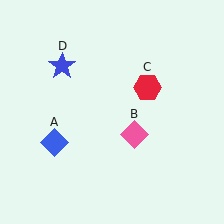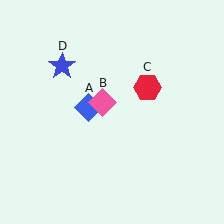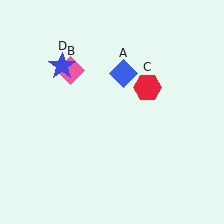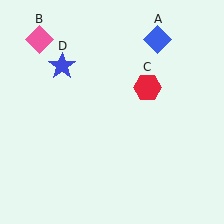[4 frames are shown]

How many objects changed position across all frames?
2 objects changed position: blue diamond (object A), pink diamond (object B).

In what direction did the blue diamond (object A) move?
The blue diamond (object A) moved up and to the right.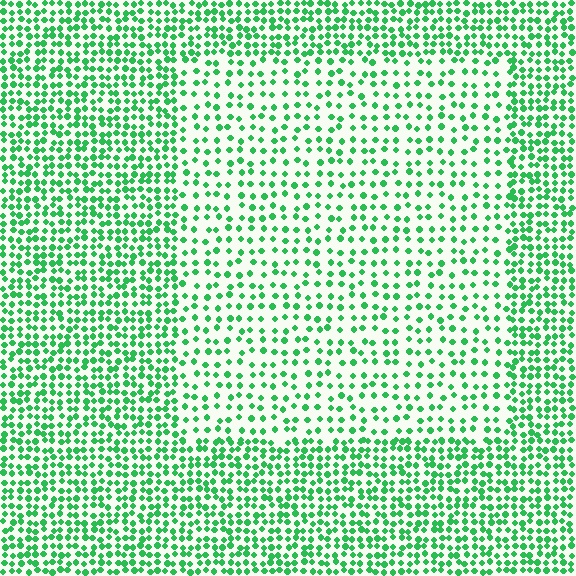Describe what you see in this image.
The image contains small green elements arranged at two different densities. A rectangle-shaped region is visible where the elements are less densely packed than the surrounding area.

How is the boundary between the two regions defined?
The boundary is defined by a change in element density (approximately 1.9x ratio). All elements are the same color, size, and shape.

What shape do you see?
I see a rectangle.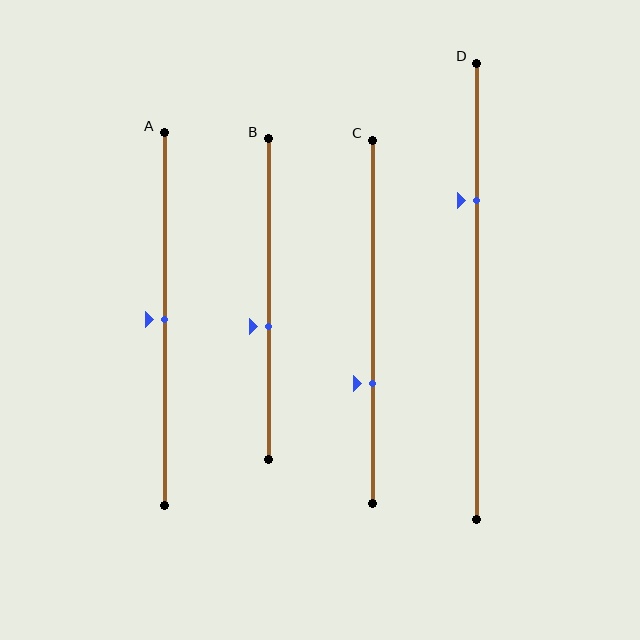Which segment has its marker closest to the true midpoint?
Segment A has its marker closest to the true midpoint.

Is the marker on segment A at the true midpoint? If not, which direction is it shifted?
Yes, the marker on segment A is at the true midpoint.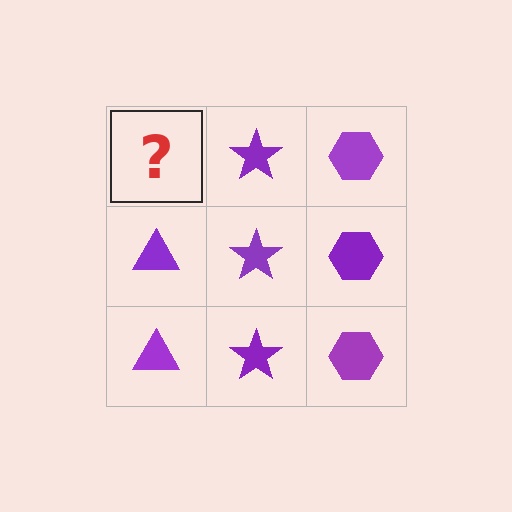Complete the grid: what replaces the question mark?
The question mark should be replaced with a purple triangle.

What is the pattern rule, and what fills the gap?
The rule is that each column has a consistent shape. The gap should be filled with a purple triangle.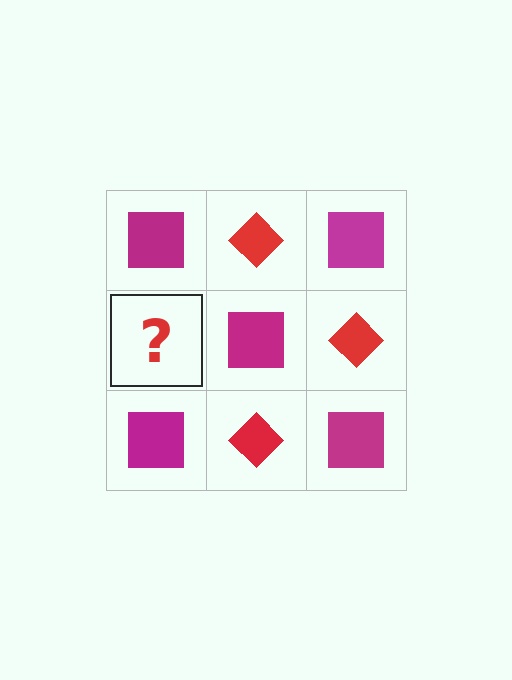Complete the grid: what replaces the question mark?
The question mark should be replaced with a red diamond.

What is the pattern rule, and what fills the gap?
The rule is that it alternates magenta square and red diamond in a checkerboard pattern. The gap should be filled with a red diamond.